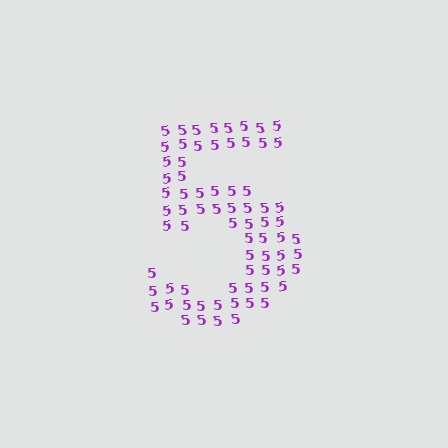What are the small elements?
The small elements are digit 5's.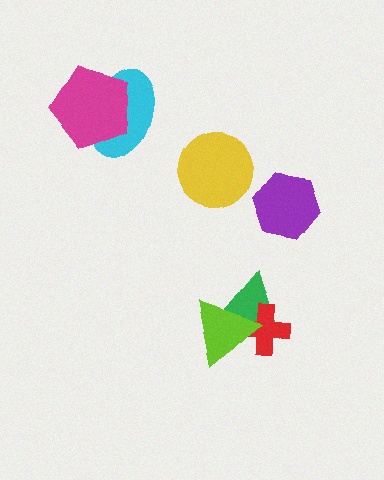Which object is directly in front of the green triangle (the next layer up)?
The red cross is directly in front of the green triangle.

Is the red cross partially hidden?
Yes, it is partially covered by another shape.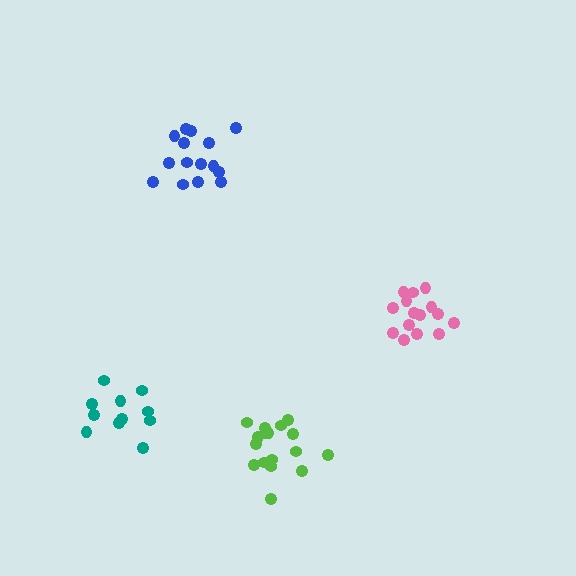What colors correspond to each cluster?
The clusters are colored: teal, lime, pink, blue.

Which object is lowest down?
The lime cluster is bottommost.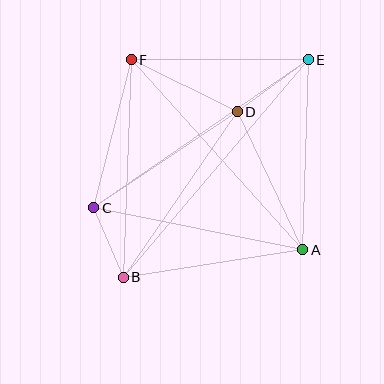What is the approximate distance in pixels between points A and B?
The distance between A and B is approximately 182 pixels.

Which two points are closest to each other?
Points B and C are closest to each other.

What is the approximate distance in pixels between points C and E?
The distance between C and E is approximately 261 pixels.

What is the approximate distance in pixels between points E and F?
The distance between E and F is approximately 177 pixels.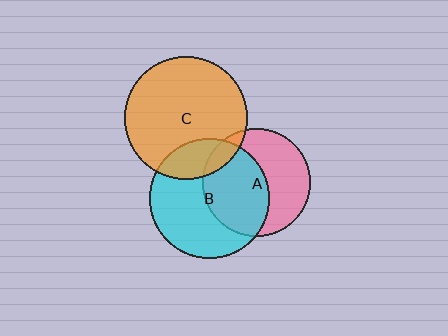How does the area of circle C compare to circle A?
Approximately 1.3 times.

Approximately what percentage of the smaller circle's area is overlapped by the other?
Approximately 10%.